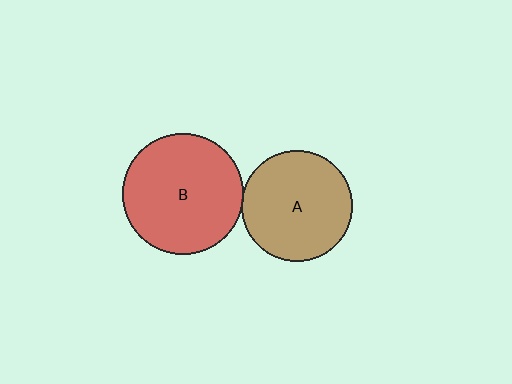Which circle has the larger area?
Circle B (red).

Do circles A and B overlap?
Yes.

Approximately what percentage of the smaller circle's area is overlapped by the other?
Approximately 5%.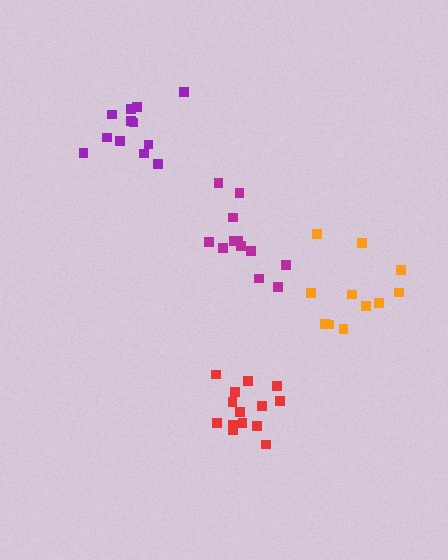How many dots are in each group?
Group 1: 14 dots, Group 2: 12 dots, Group 3: 12 dots, Group 4: 11 dots (49 total).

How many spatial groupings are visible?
There are 4 spatial groupings.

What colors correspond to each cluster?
The clusters are colored: red, magenta, purple, orange.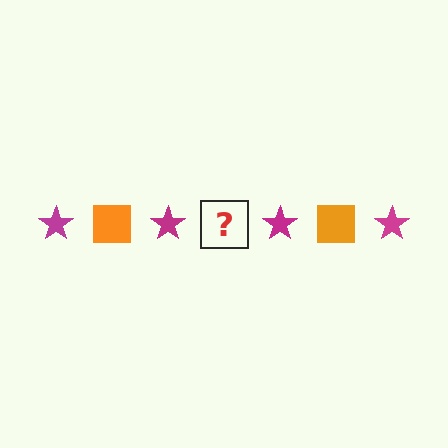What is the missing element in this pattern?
The missing element is an orange square.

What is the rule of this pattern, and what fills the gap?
The rule is that the pattern alternates between magenta star and orange square. The gap should be filled with an orange square.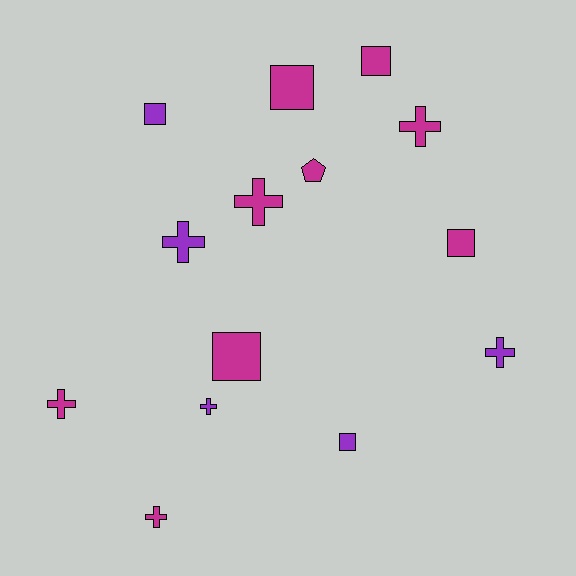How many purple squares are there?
There are 2 purple squares.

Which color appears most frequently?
Magenta, with 9 objects.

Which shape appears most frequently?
Cross, with 7 objects.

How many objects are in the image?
There are 14 objects.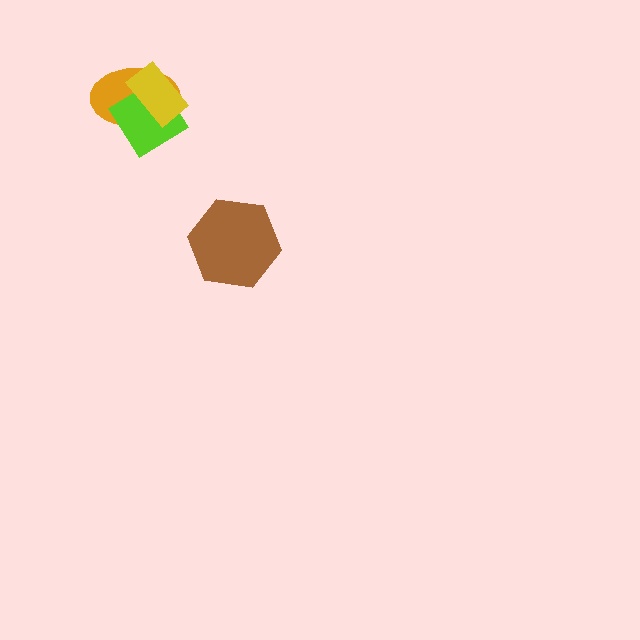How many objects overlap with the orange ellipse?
2 objects overlap with the orange ellipse.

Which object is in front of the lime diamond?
The yellow rectangle is in front of the lime diamond.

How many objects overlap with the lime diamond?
2 objects overlap with the lime diamond.